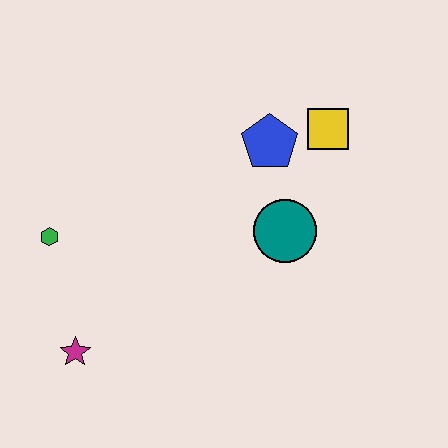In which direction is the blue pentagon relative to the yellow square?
The blue pentagon is to the left of the yellow square.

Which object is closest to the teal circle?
The blue pentagon is closest to the teal circle.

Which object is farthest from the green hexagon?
The yellow square is farthest from the green hexagon.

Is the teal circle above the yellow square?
No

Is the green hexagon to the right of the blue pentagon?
No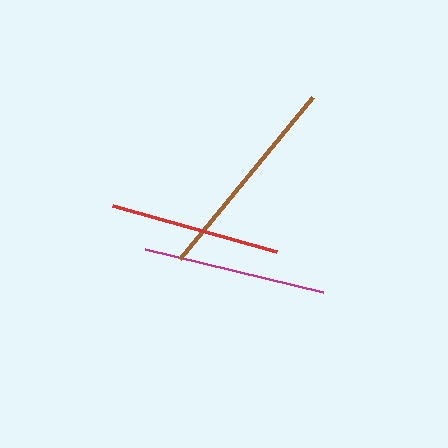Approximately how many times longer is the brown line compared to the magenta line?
The brown line is approximately 1.1 times the length of the magenta line.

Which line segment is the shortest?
The red line is the shortest at approximately 170 pixels.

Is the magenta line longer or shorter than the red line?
The magenta line is longer than the red line.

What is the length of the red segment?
The red segment is approximately 170 pixels long.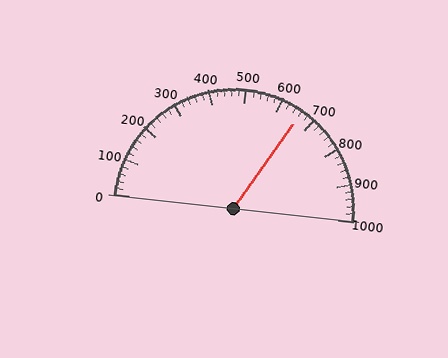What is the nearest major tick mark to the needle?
The nearest major tick mark is 700.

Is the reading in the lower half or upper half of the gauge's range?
The reading is in the upper half of the range (0 to 1000).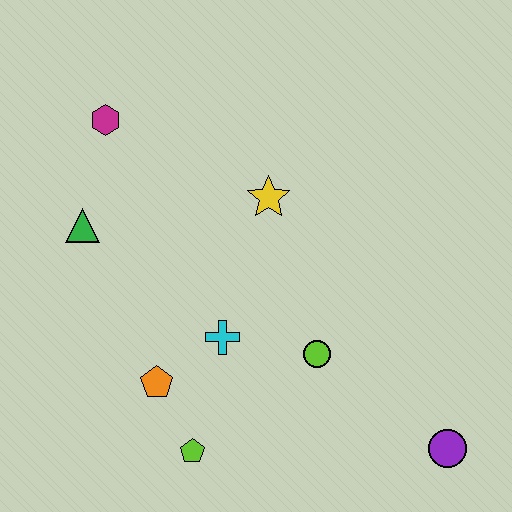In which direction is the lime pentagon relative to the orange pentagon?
The lime pentagon is below the orange pentagon.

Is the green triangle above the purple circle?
Yes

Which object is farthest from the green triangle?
The purple circle is farthest from the green triangle.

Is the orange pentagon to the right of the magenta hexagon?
Yes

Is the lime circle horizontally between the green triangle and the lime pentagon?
No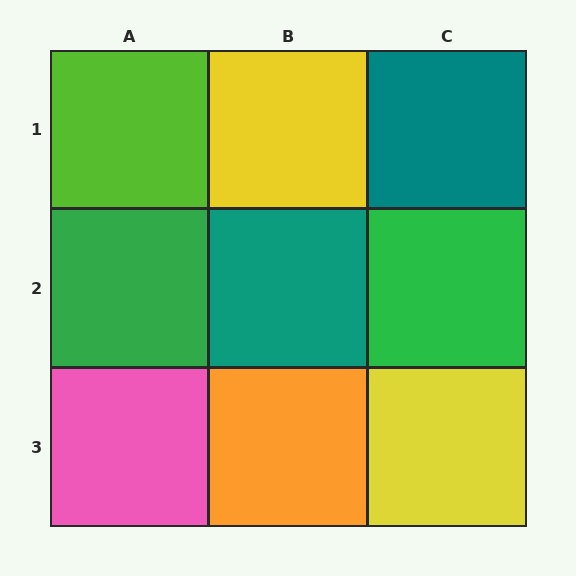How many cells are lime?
1 cell is lime.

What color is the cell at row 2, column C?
Green.